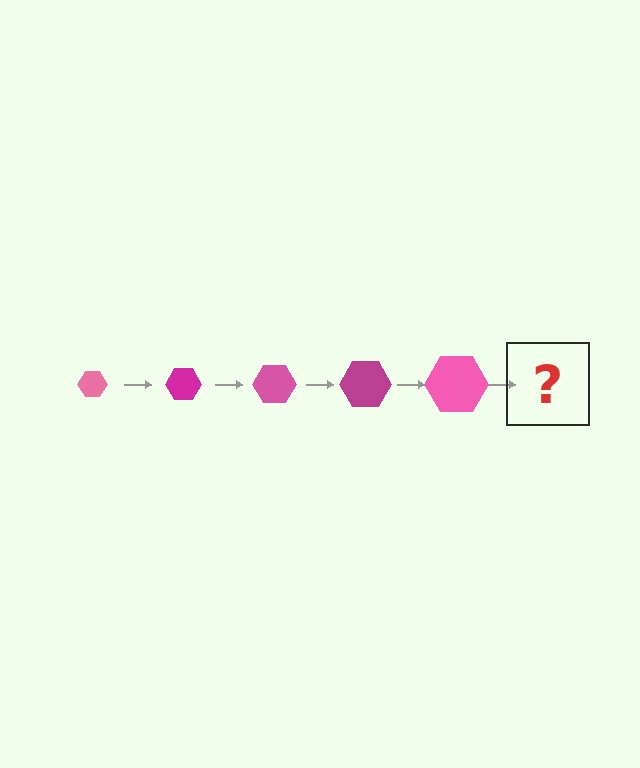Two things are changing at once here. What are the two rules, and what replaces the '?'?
The two rules are that the hexagon grows larger each step and the color cycles through pink and magenta. The '?' should be a magenta hexagon, larger than the previous one.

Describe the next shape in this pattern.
It should be a magenta hexagon, larger than the previous one.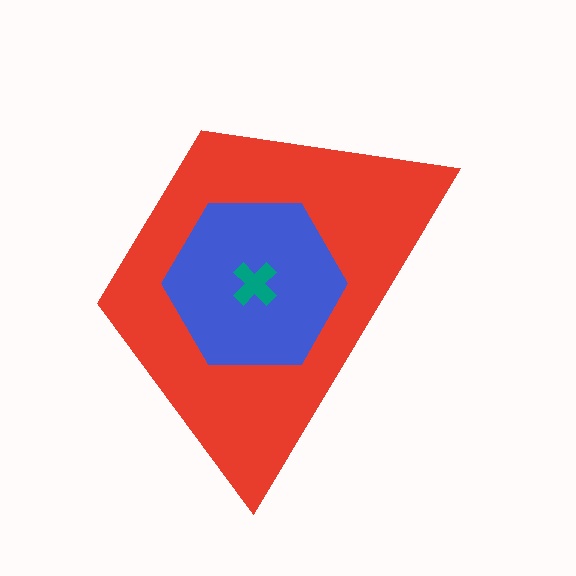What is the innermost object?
The teal cross.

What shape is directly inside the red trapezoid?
The blue hexagon.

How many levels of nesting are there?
3.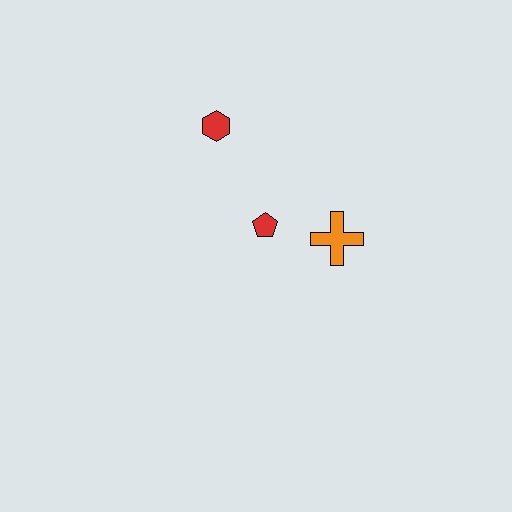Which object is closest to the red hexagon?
The red pentagon is closest to the red hexagon.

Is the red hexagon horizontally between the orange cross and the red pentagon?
No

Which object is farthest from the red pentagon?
The red hexagon is farthest from the red pentagon.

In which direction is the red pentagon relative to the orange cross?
The red pentagon is to the left of the orange cross.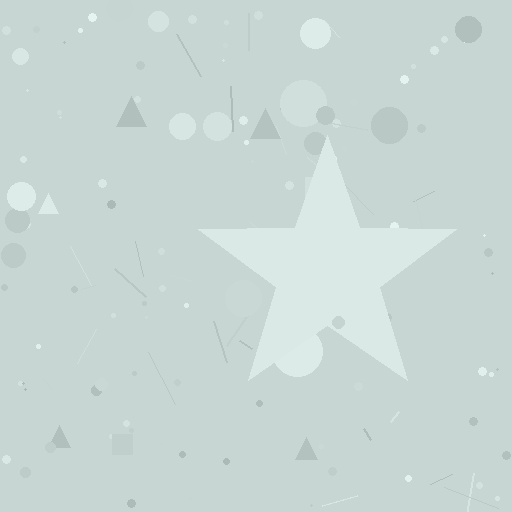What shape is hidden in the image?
A star is hidden in the image.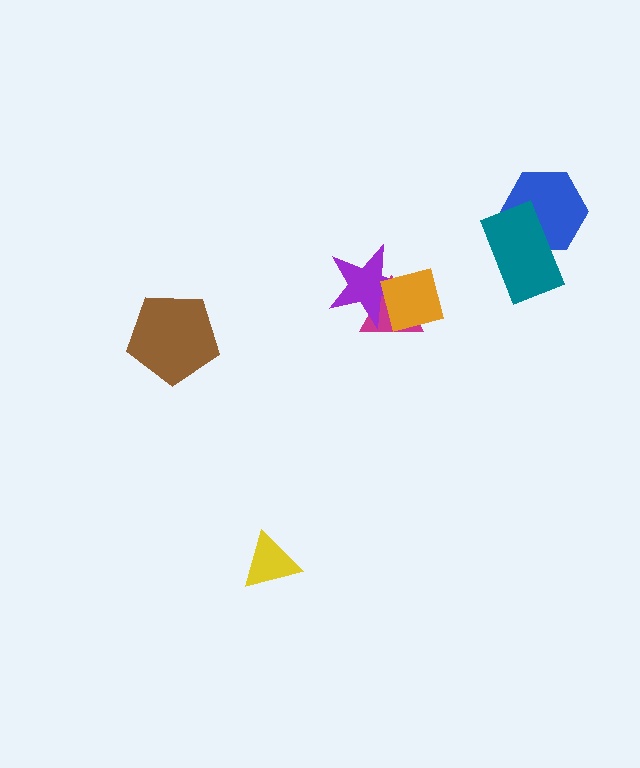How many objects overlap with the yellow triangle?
0 objects overlap with the yellow triangle.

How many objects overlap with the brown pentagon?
0 objects overlap with the brown pentagon.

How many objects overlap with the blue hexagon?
1 object overlaps with the blue hexagon.